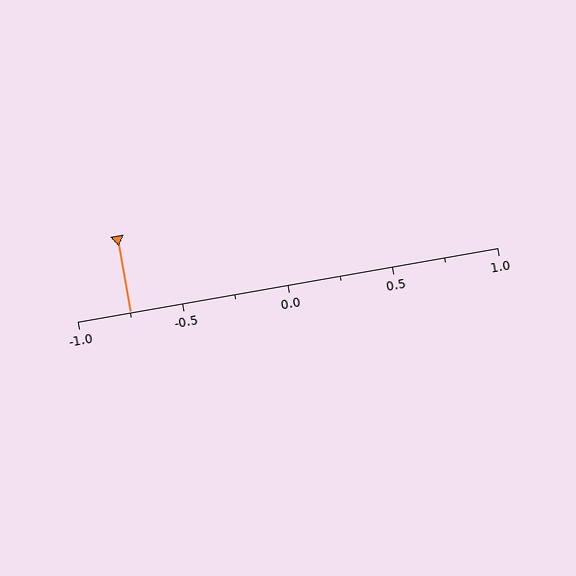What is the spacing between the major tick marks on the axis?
The major ticks are spaced 0.5 apart.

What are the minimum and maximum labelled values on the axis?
The axis runs from -1.0 to 1.0.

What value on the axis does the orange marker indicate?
The marker indicates approximately -0.75.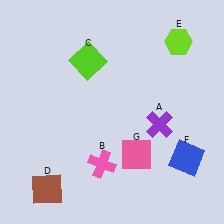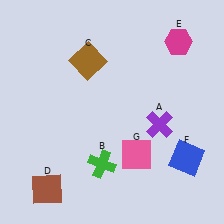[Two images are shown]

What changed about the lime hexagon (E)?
In Image 1, E is lime. In Image 2, it changed to magenta.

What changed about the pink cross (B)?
In Image 1, B is pink. In Image 2, it changed to green.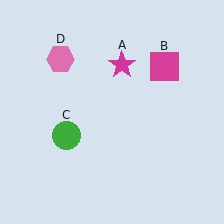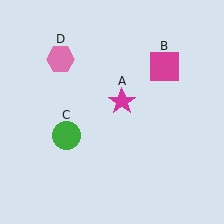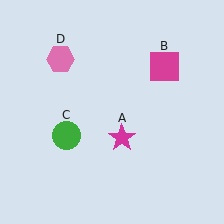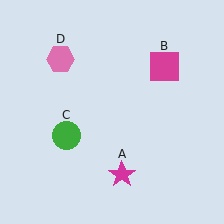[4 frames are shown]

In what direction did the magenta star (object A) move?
The magenta star (object A) moved down.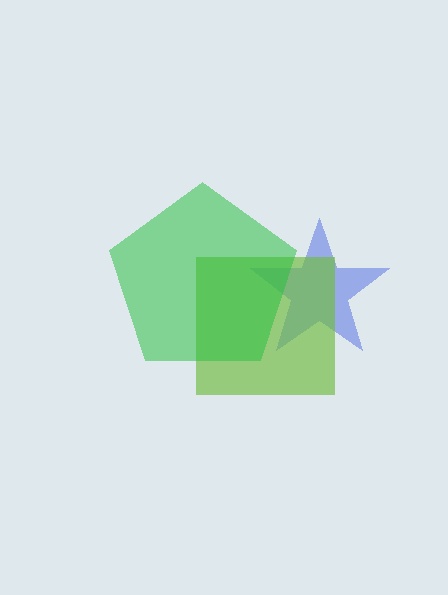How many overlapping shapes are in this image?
There are 3 overlapping shapes in the image.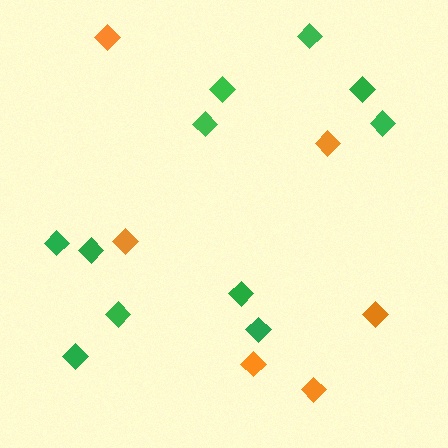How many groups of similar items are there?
There are 2 groups: one group of orange diamonds (6) and one group of green diamonds (11).